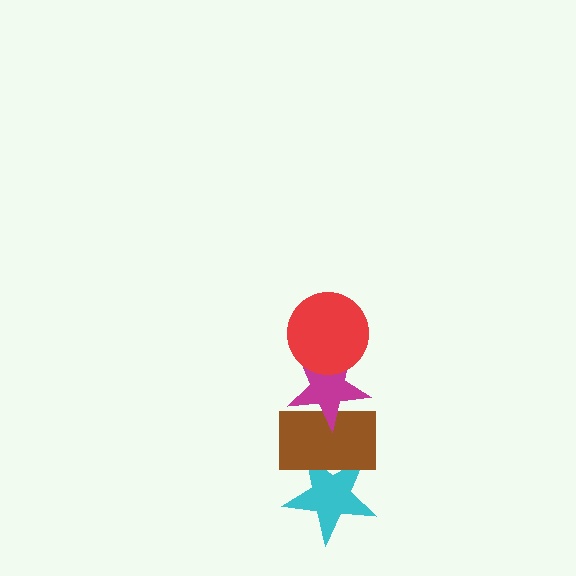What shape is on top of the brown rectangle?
The magenta star is on top of the brown rectangle.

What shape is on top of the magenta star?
The red circle is on top of the magenta star.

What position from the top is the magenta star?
The magenta star is 2nd from the top.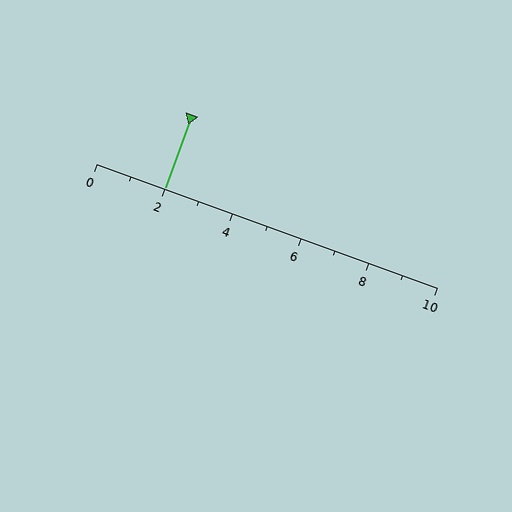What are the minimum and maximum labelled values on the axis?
The axis runs from 0 to 10.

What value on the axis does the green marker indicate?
The marker indicates approximately 2.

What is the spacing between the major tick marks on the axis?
The major ticks are spaced 2 apart.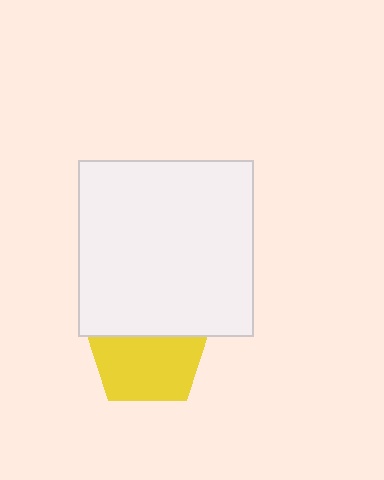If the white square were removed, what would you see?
You would see the complete yellow pentagon.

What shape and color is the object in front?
The object in front is a white square.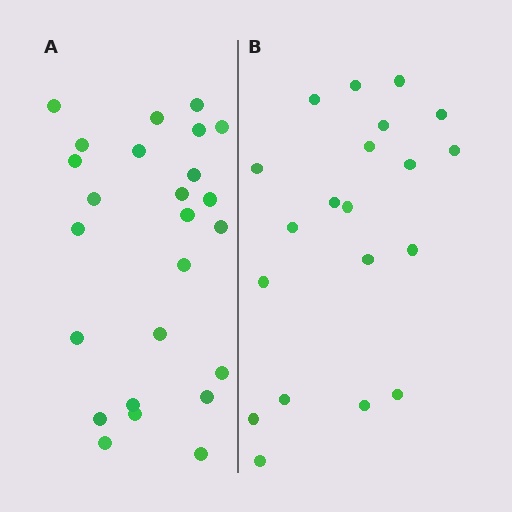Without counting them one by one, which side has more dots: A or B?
Region A (the left region) has more dots.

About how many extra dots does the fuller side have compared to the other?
Region A has about 5 more dots than region B.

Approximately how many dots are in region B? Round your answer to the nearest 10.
About 20 dots.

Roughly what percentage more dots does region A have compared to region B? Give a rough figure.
About 25% more.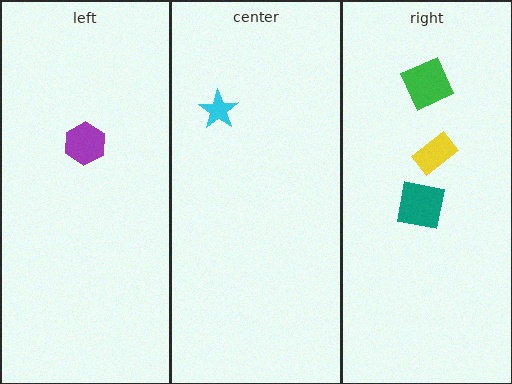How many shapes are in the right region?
3.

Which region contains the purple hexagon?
The left region.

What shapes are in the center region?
The cyan star.